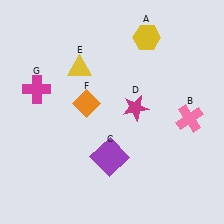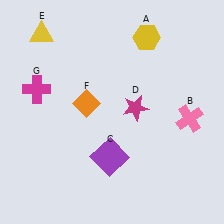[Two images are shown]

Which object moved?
The yellow triangle (E) moved left.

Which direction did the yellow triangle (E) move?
The yellow triangle (E) moved left.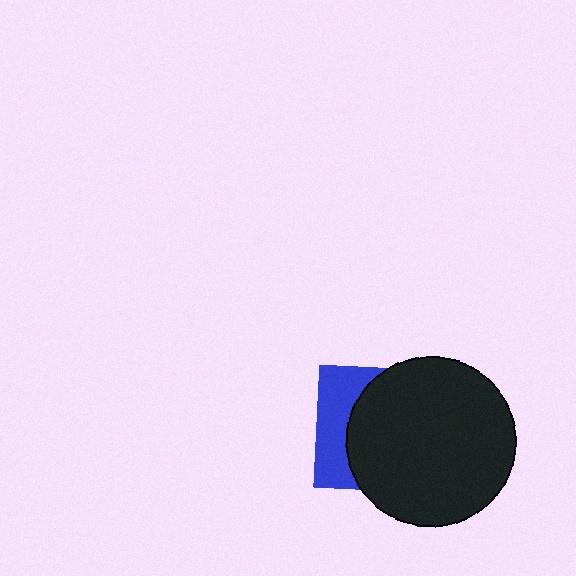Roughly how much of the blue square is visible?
A small part of it is visible (roughly 31%).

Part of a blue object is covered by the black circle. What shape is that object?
It is a square.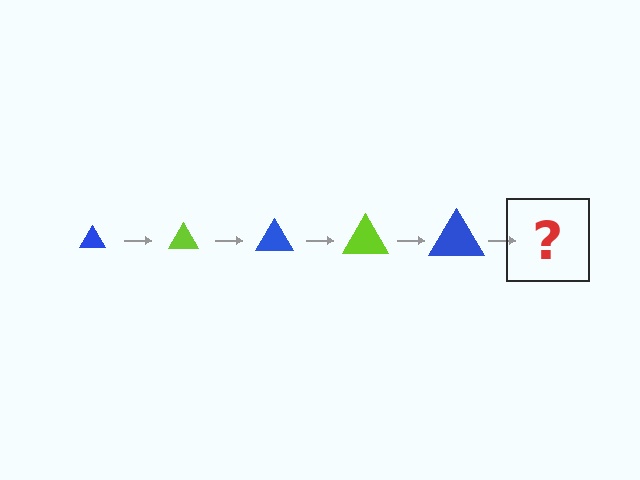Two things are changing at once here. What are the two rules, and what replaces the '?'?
The two rules are that the triangle grows larger each step and the color cycles through blue and lime. The '?' should be a lime triangle, larger than the previous one.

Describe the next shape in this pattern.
It should be a lime triangle, larger than the previous one.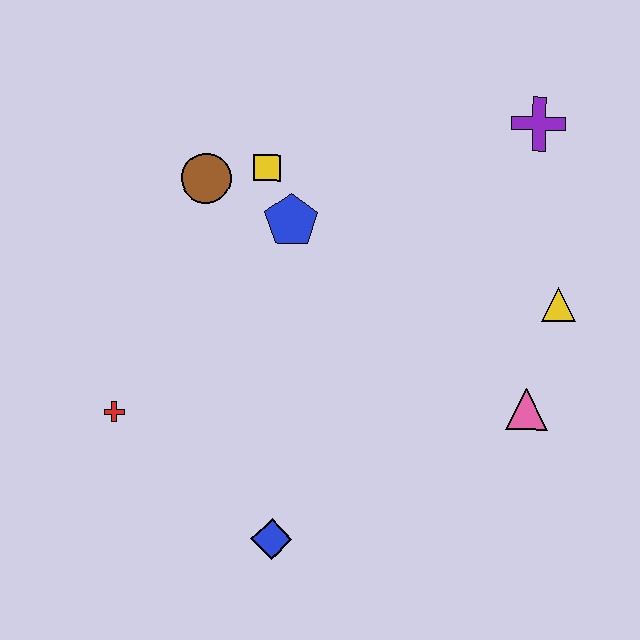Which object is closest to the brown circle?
The yellow square is closest to the brown circle.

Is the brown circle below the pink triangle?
No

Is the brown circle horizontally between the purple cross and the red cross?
Yes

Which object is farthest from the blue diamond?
The purple cross is farthest from the blue diamond.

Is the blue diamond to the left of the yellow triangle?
Yes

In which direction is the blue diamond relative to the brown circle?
The blue diamond is below the brown circle.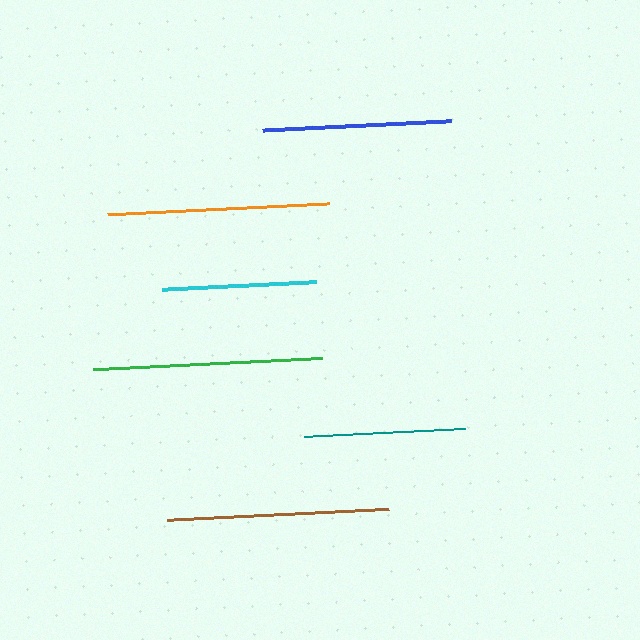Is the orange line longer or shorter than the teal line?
The orange line is longer than the teal line.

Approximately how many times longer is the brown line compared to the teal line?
The brown line is approximately 1.4 times the length of the teal line.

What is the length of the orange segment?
The orange segment is approximately 223 pixels long.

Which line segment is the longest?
The green line is the longest at approximately 229 pixels.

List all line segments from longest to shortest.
From longest to shortest: green, orange, brown, blue, teal, cyan.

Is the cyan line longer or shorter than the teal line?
The teal line is longer than the cyan line.